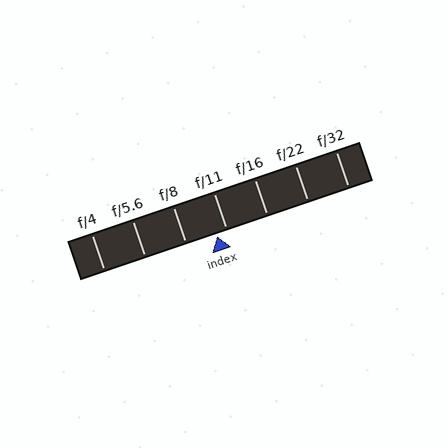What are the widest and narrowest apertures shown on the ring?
The widest aperture shown is f/4 and the narrowest is f/32.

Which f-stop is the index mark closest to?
The index mark is closest to f/11.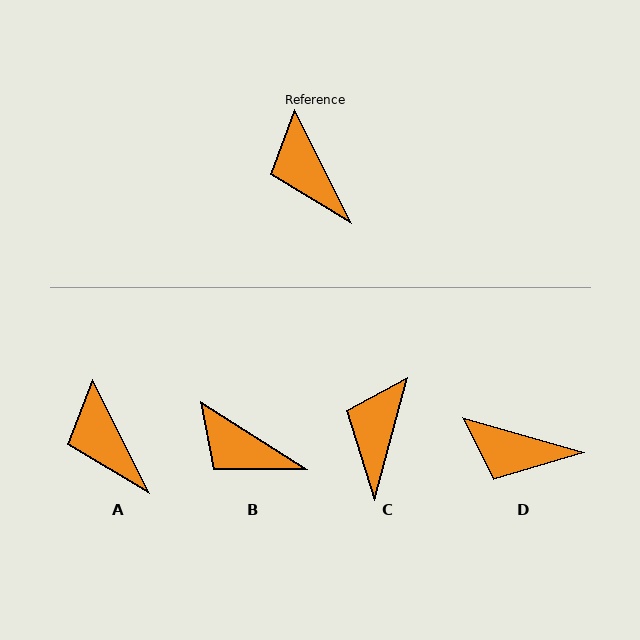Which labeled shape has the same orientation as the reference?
A.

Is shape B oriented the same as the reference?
No, it is off by about 31 degrees.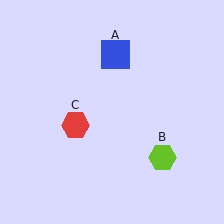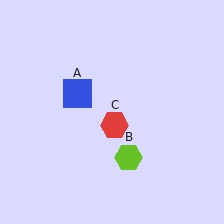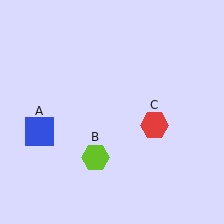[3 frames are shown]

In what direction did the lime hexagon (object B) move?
The lime hexagon (object B) moved left.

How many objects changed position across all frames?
3 objects changed position: blue square (object A), lime hexagon (object B), red hexagon (object C).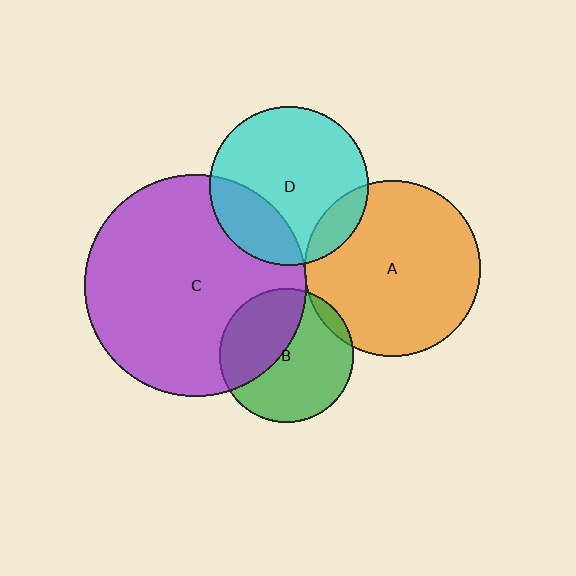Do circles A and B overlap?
Yes.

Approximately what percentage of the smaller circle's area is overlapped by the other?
Approximately 5%.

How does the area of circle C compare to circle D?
Approximately 1.9 times.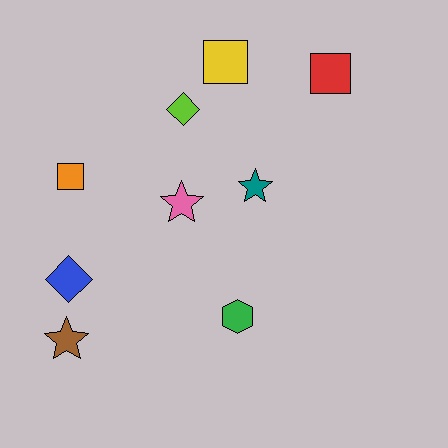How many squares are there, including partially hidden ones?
There are 3 squares.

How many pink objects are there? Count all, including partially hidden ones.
There is 1 pink object.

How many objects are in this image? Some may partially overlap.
There are 9 objects.